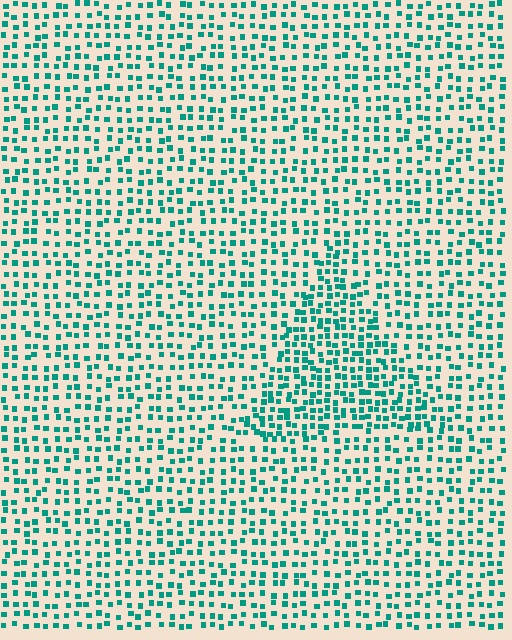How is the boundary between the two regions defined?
The boundary is defined by a change in element density (approximately 1.6x ratio). All elements are the same color, size, and shape.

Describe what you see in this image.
The image contains small teal elements arranged at two different densities. A triangle-shaped region is visible where the elements are more densely packed than the surrounding area.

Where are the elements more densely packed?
The elements are more densely packed inside the triangle boundary.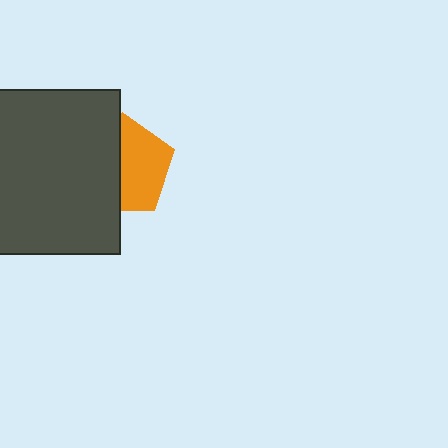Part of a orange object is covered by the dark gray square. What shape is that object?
It is a pentagon.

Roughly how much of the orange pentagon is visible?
About half of it is visible (roughly 52%).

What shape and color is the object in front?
The object in front is a dark gray square.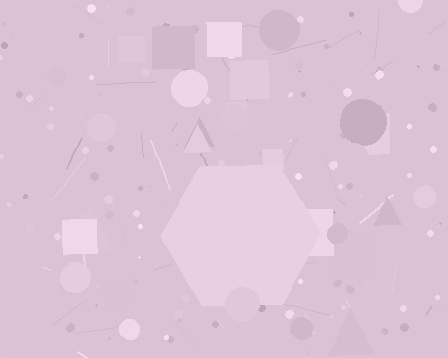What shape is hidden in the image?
A hexagon is hidden in the image.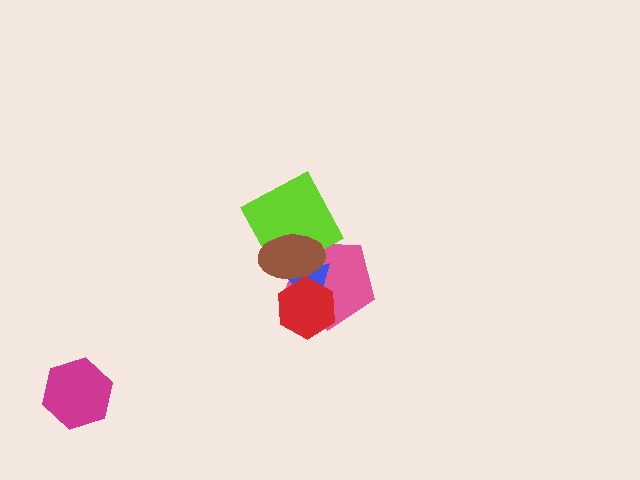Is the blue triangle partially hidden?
Yes, it is partially covered by another shape.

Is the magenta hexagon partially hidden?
No, no other shape covers it.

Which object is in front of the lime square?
The brown ellipse is in front of the lime square.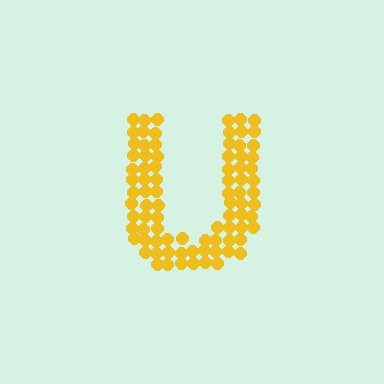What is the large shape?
The large shape is the letter U.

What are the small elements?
The small elements are circles.